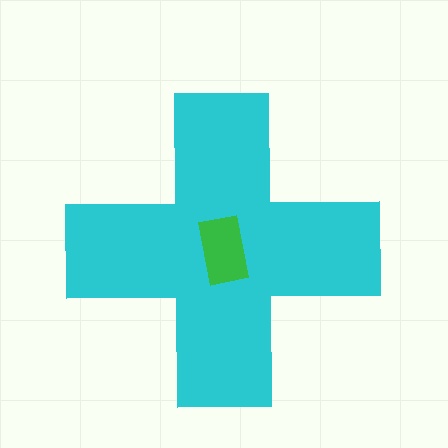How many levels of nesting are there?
2.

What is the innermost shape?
The green rectangle.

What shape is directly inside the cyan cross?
The green rectangle.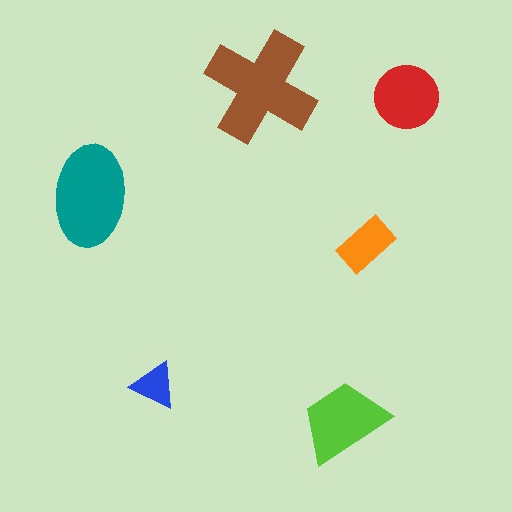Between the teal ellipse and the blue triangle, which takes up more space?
The teal ellipse.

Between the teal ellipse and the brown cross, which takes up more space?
The brown cross.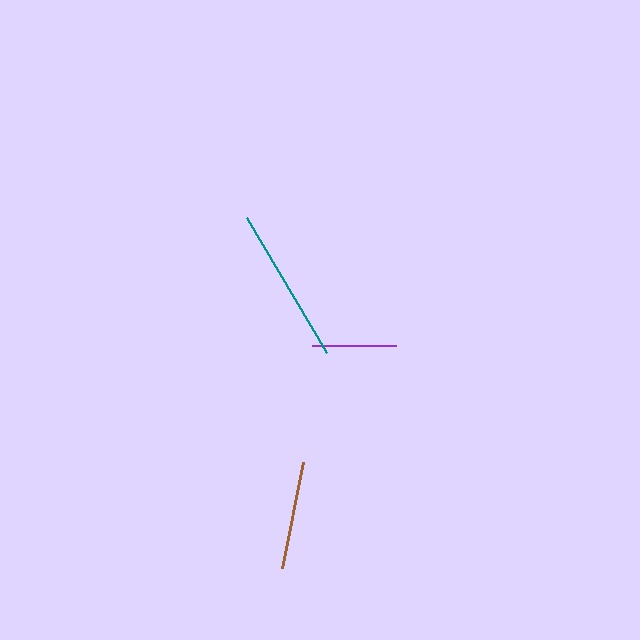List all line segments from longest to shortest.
From longest to shortest: teal, brown, purple.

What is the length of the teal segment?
The teal segment is approximately 158 pixels long.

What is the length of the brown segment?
The brown segment is approximately 108 pixels long.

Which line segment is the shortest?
The purple line is the shortest at approximately 84 pixels.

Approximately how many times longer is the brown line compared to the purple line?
The brown line is approximately 1.3 times the length of the purple line.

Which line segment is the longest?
The teal line is the longest at approximately 158 pixels.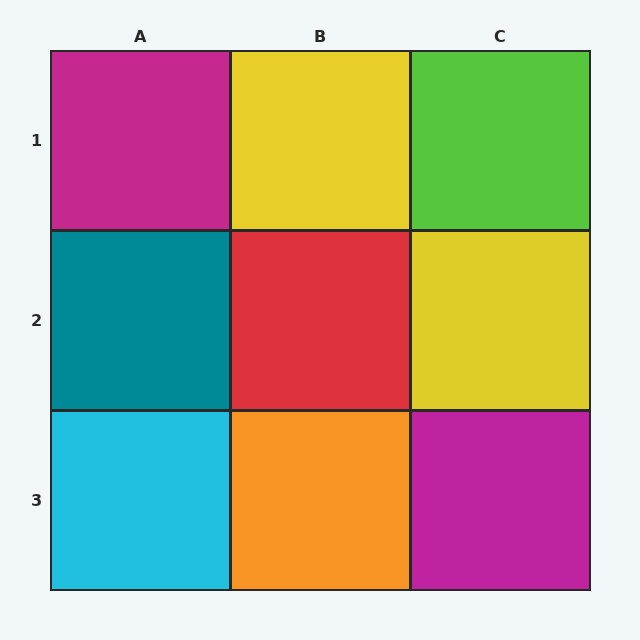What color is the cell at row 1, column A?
Magenta.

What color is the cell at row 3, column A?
Cyan.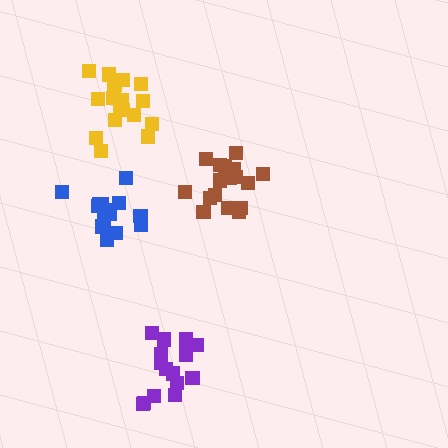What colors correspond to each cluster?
The clusters are colored: purple, blue, yellow, brown.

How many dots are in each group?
Group 1: 17 dots, Group 2: 14 dots, Group 3: 18 dots, Group 4: 18 dots (67 total).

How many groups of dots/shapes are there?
There are 4 groups.